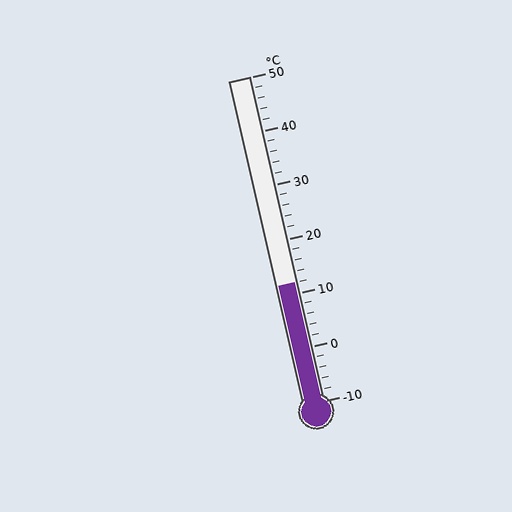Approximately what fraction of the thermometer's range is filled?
The thermometer is filled to approximately 35% of its range.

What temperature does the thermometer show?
The thermometer shows approximately 12°C.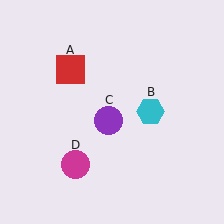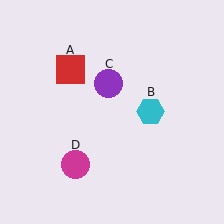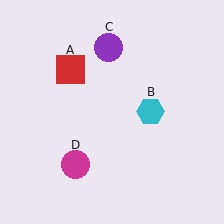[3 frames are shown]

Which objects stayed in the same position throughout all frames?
Red square (object A) and cyan hexagon (object B) and magenta circle (object D) remained stationary.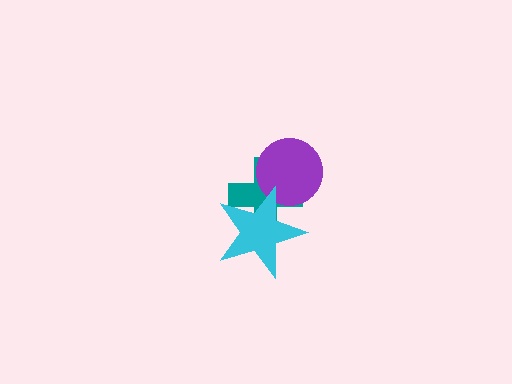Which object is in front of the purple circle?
The cyan star is in front of the purple circle.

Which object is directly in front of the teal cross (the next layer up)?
The purple circle is directly in front of the teal cross.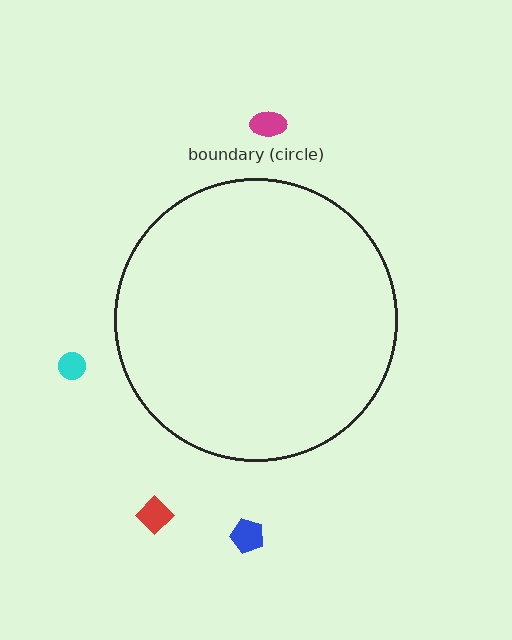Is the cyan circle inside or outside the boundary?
Outside.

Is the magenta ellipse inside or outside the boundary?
Outside.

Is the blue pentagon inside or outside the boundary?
Outside.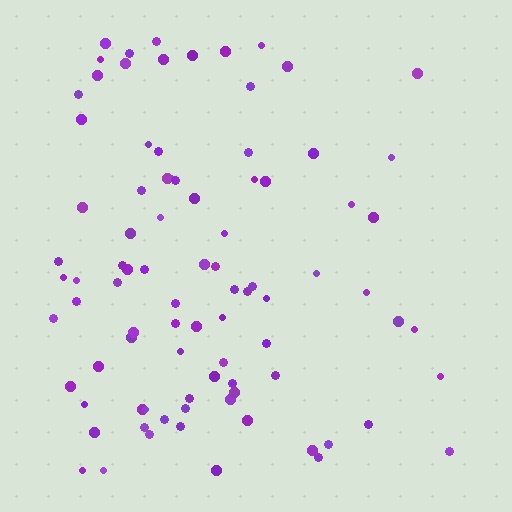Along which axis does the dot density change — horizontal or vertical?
Horizontal.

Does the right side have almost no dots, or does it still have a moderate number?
Still a moderate number, just noticeably fewer than the left.